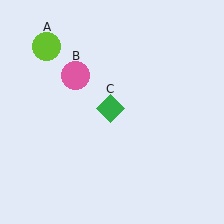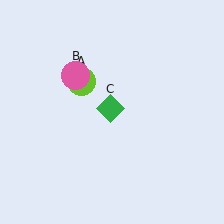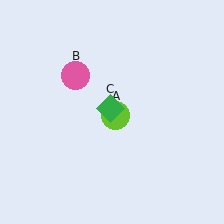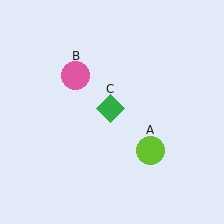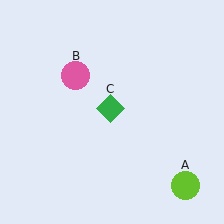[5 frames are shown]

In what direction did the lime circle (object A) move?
The lime circle (object A) moved down and to the right.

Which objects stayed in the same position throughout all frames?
Pink circle (object B) and green diamond (object C) remained stationary.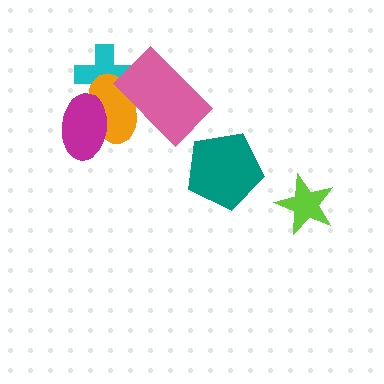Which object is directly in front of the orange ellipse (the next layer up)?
The pink rectangle is directly in front of the orange ellipse.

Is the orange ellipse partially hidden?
Yes, it is partially covered by another shape.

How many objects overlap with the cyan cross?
3 objects overlap with the cyan cross.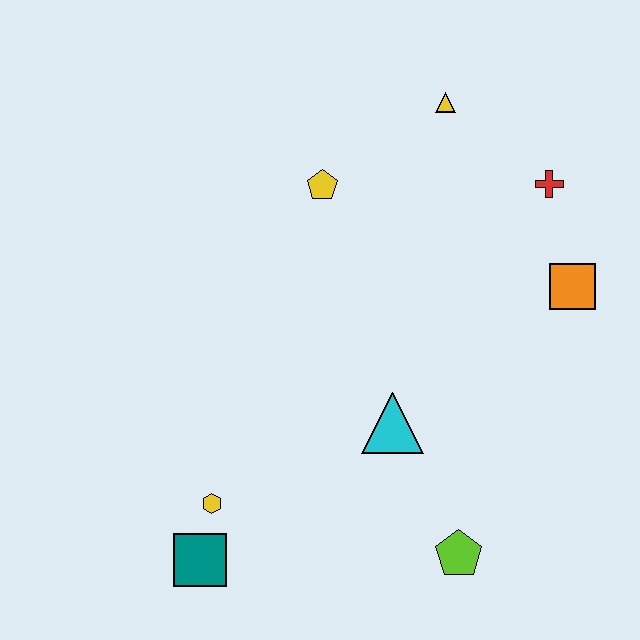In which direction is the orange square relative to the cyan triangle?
The orange square is to the right of the cyan triangle.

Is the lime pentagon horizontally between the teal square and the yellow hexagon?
No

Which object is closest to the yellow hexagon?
The teal square is closest to the yellow hexagon.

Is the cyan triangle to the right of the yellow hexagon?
Yes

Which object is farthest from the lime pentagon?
The yellow triangle is farthest from the lime pentagon.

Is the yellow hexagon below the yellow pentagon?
Yes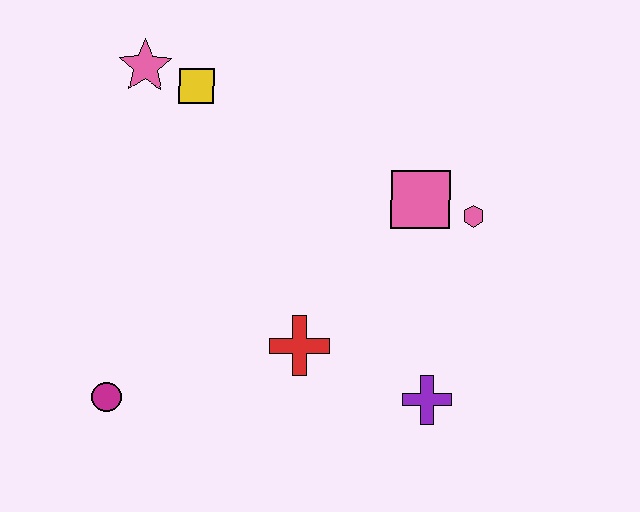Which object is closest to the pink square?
The pink hexagon is closest to the pink square.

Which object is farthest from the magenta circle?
The pink hexagon is farthest from the magenta circle.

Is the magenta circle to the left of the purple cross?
Yes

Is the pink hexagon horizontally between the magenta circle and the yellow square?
No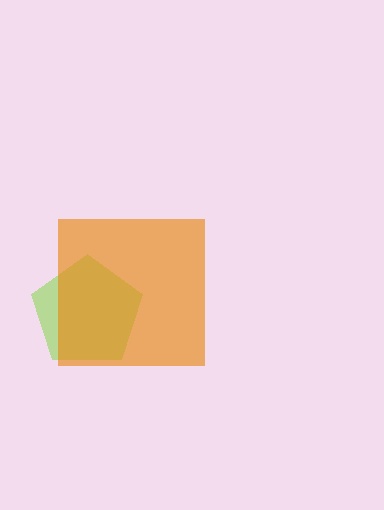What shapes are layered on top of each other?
The layered shapes are: a lime pentagon, an orange square.